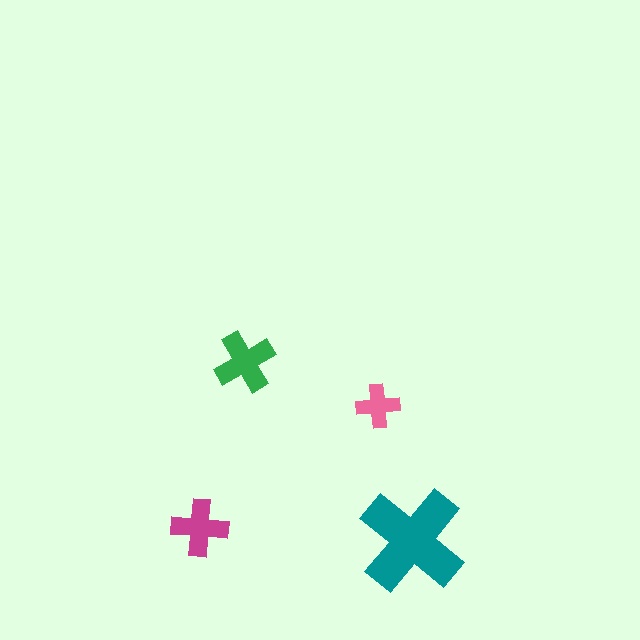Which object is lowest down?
The teal cross is bottommost.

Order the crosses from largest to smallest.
the teal one, the green one, the magenta one, the pink one.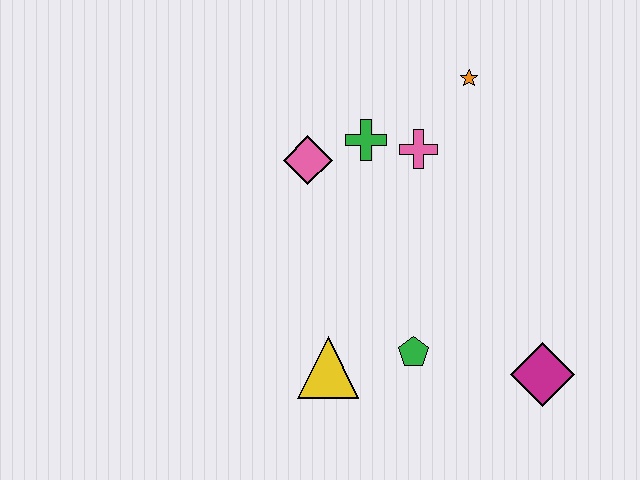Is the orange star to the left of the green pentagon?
No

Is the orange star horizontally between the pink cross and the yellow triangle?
No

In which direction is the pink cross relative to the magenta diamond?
The pink cross is above the magenta diamond.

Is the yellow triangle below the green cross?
Yes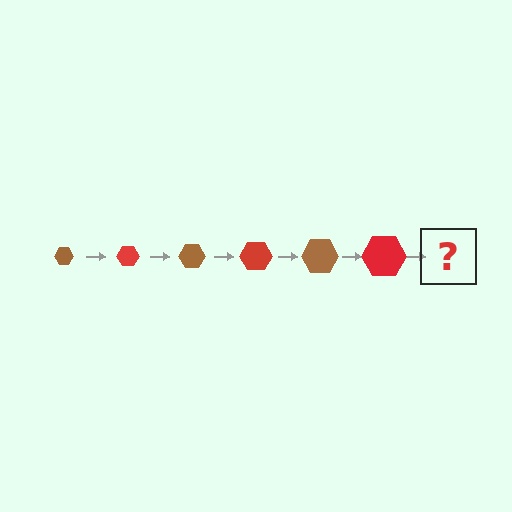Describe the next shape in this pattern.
It should be a brown hexagon, larger than the previous one.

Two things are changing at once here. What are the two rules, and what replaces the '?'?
The two rules are that the hexagon grows larger each step and the color cycles through brown and red. The '?' should be a brown hexagon, larger than the previous one.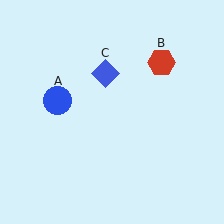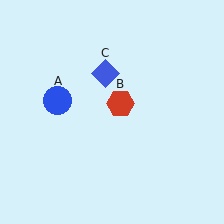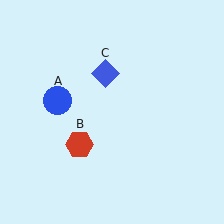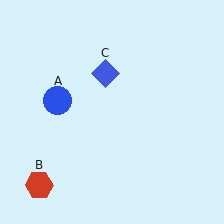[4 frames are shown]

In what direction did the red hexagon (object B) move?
The red hexagon (object B) moved down and to the left.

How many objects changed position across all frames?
1 object changed position: red hexagon (object B).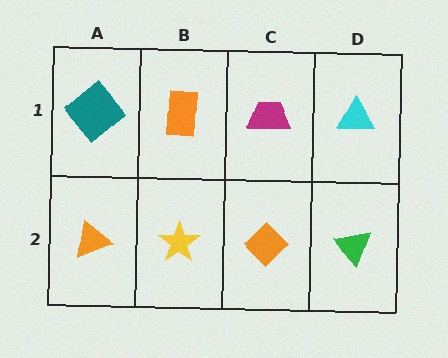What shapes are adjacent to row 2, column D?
A cyan triangle (row 1, column D), an orange diamond (row 2, column C).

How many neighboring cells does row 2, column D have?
2.